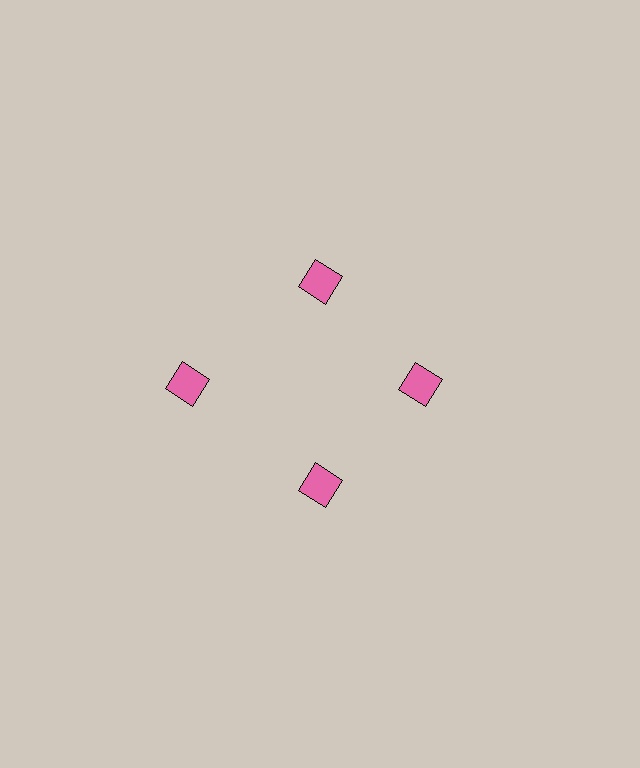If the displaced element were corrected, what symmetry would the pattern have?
It would have 4-fold rotational symmetry — the pattern would map onto itself every 90 degrees.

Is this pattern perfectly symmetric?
No. The 4 pink squares are arranged in a ring, but one element near the 9 o'clock position is pushed outward from the center, breaking the 4-fold rotational symmetry.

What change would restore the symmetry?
The symmetry would be restored by moving it inward, back onto the ring so that all 4 squares sit at equal angles and equal distance from the center.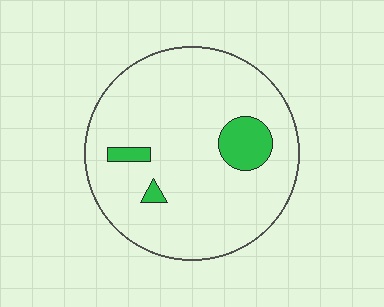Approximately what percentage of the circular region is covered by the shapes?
Approximately 10%.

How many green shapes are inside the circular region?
3.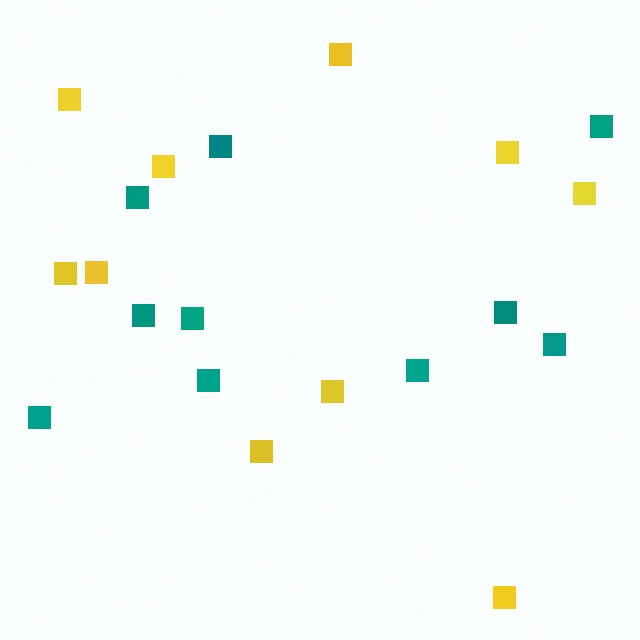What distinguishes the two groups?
There are 2 groups: one group of teal squares (10) and one group of yellow squares (10).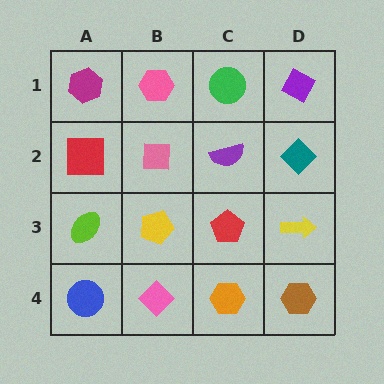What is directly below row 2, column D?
A yellow arrow.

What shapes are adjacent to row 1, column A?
A red square (row 2, column A), a pink hexagon (row 1, column B).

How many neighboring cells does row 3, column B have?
4.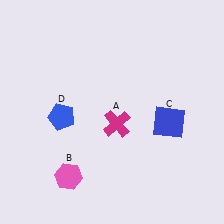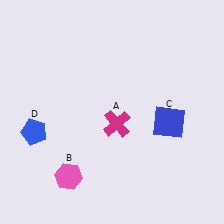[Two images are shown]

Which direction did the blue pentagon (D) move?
The blue pentagon (D) moved left.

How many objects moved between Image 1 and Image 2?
1 object moved between the two images.